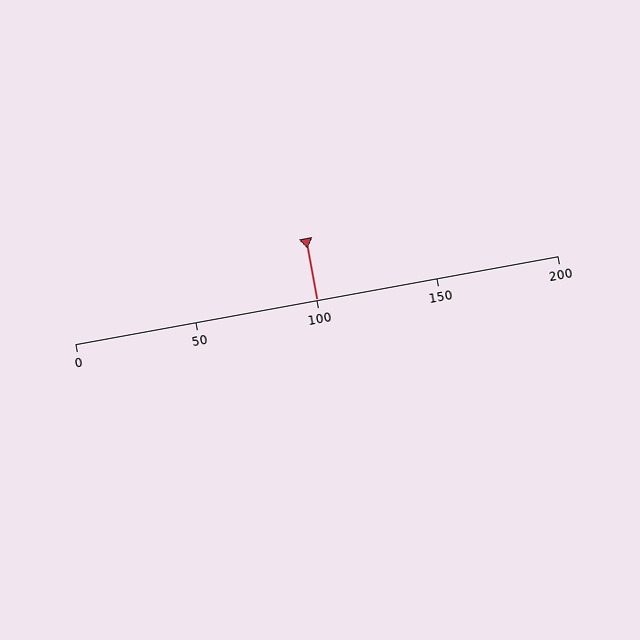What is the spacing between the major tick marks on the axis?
The major ticks are spaced 50 apart.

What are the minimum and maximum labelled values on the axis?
The axis runs from 0 to 200.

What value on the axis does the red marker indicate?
The marker indicates approximately 100.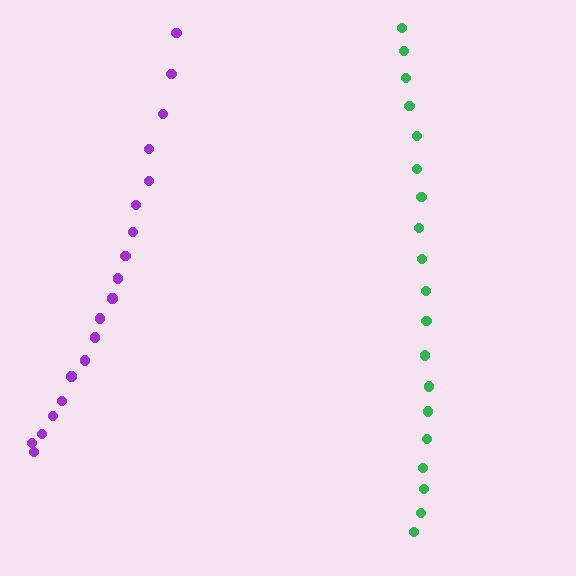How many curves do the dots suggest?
There are 2 distinct paths.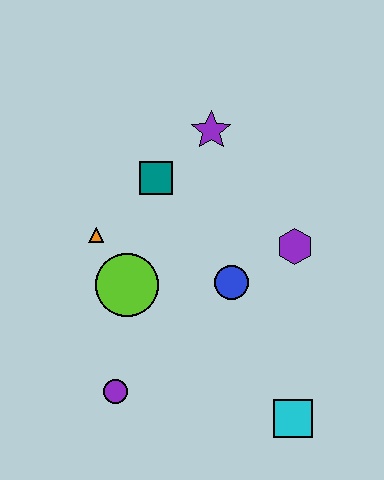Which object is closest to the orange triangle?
The lime circle is closest to the orange triangle.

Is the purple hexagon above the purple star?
No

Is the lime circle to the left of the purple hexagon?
Yes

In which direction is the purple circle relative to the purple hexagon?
The purple circle is to the left of the purple hexagon.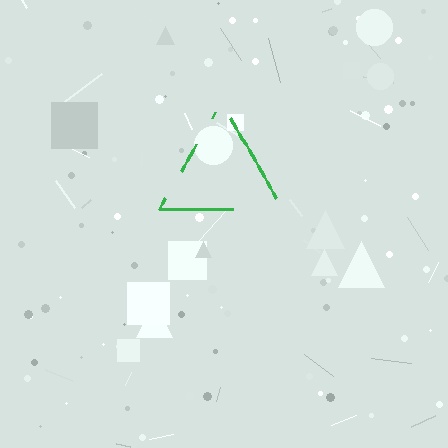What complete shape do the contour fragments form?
The contour fragments form a triangle.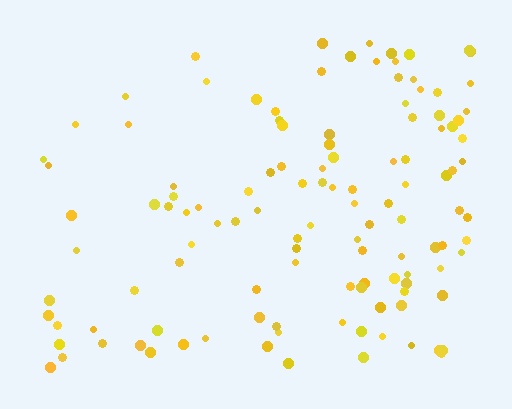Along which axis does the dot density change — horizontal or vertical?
Horizontal.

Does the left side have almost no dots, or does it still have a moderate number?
Still a moderate number, just noticeably fewer than the right.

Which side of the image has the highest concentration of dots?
The right.